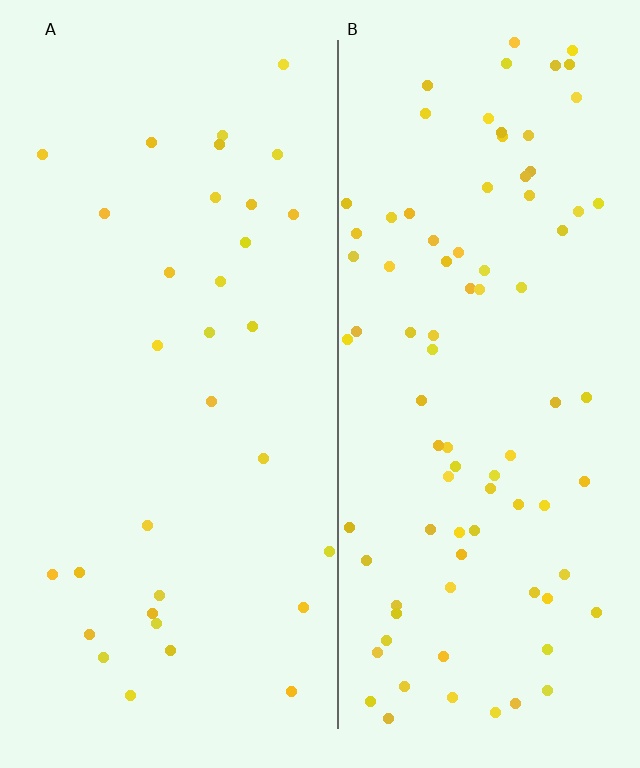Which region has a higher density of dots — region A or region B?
B (the right).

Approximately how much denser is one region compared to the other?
Approximately 2.7× — region B over region A.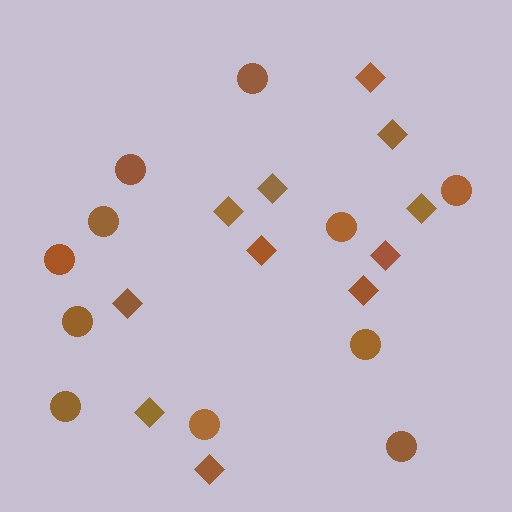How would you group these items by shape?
There are 2 groups: one group of diamonds (11) and one group of circles (11).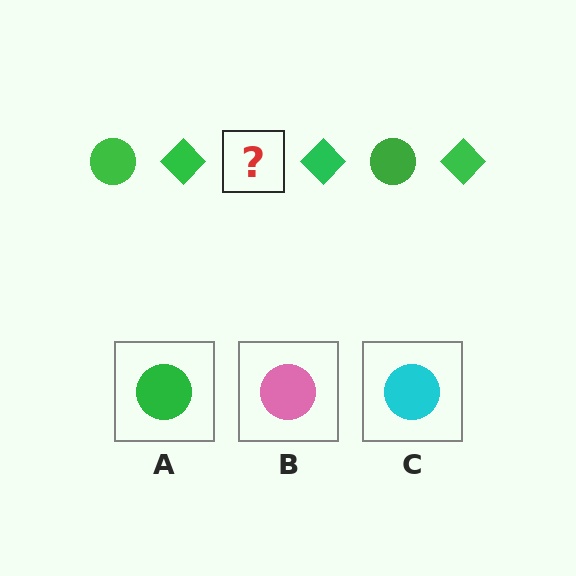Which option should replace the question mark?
Option A.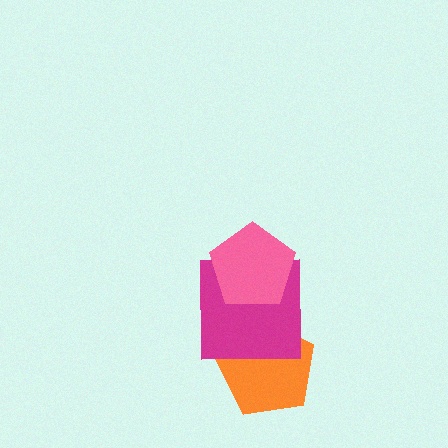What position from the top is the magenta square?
The magenta square is 2nd from the top.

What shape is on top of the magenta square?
The pink pentagon is on top of the magenta square.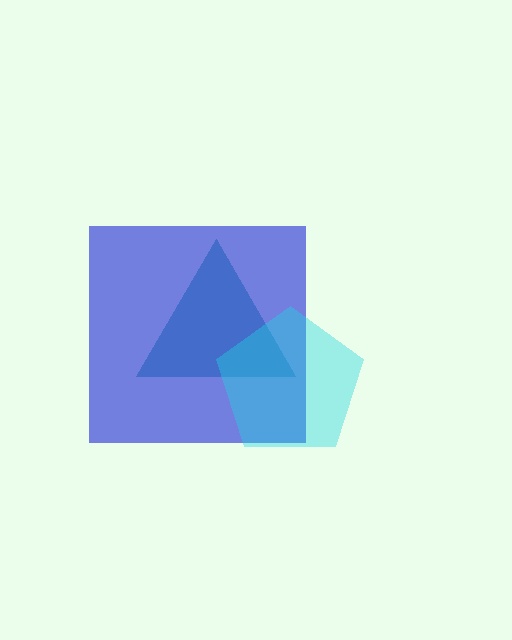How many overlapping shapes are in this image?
There are 3 overlapping shapes in the image.